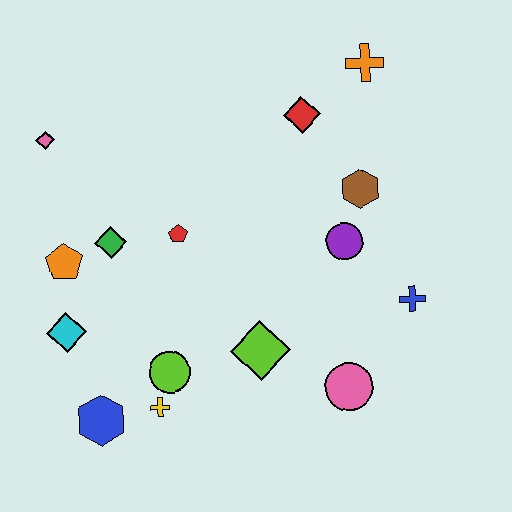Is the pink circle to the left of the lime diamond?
No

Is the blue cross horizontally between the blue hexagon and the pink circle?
No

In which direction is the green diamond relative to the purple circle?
The green diamond is to the left of the purple circle.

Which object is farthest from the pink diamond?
The blue cross is farthest from the pink diamond.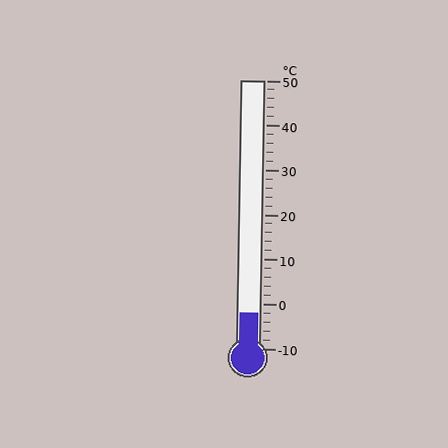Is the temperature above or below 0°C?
The temperature is below 0°C.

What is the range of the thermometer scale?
The thermometer scale ranges from -10°C to 50°C.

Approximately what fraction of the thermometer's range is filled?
The thermometer is filled to approximately 15% of its range.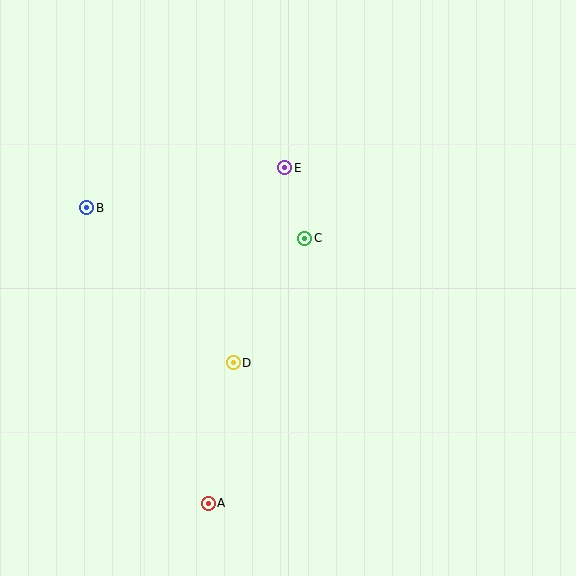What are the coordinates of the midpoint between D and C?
The midpoint between D and C is at (269, 300).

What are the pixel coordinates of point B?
Point B is at (87, 208).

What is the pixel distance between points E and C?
The distance between E and C is 73 pixels.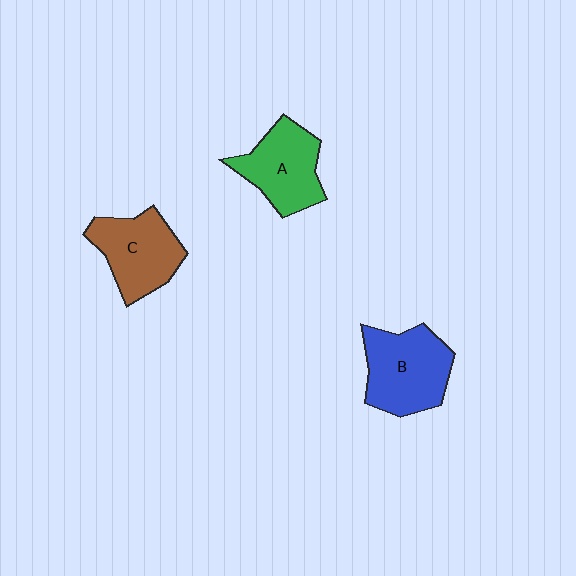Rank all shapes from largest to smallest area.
From largest to smallest: B (blue), C (brown), A (green).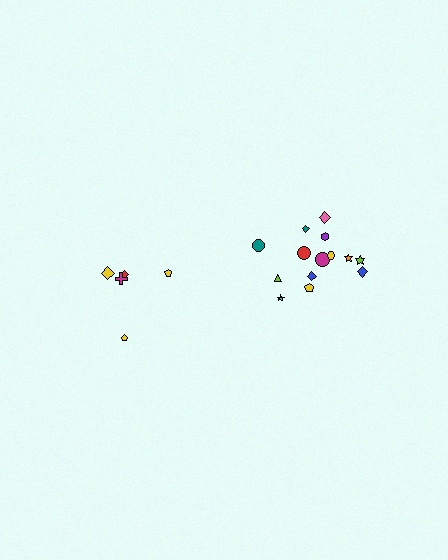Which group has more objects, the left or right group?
The right group.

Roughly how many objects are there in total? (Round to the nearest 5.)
Roughly 20 objects in total.